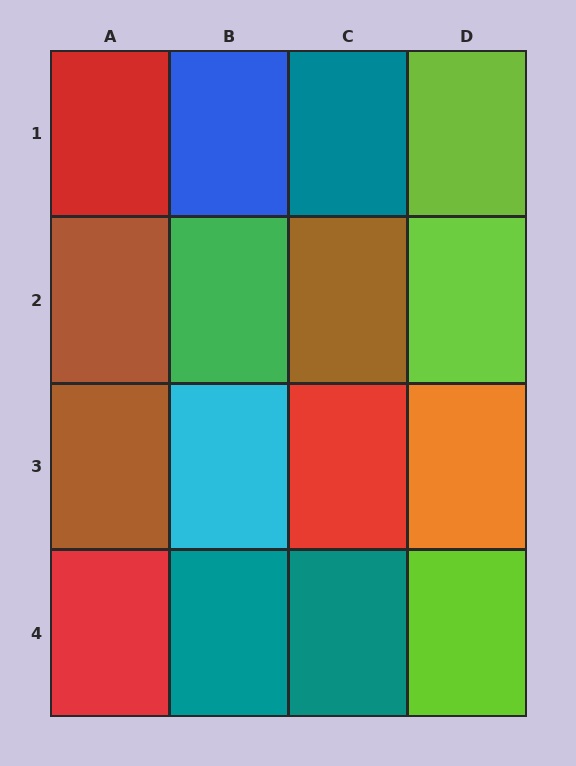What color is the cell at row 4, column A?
Red.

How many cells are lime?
3 cells are lime.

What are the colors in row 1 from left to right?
Red, blue, teal, lime.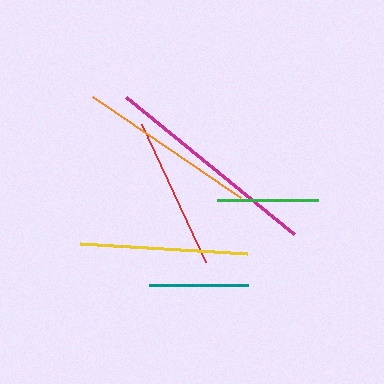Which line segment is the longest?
The magenta line is the longest at approximately 216 pixels.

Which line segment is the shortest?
The teal line is the shortest at approximately 99 pixels.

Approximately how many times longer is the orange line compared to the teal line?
The orange line is approximately 1.8 times the length of the teal line.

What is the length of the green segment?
The green segment is approximately 101 pixels long.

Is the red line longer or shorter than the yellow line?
The yellow line is longer than the red line.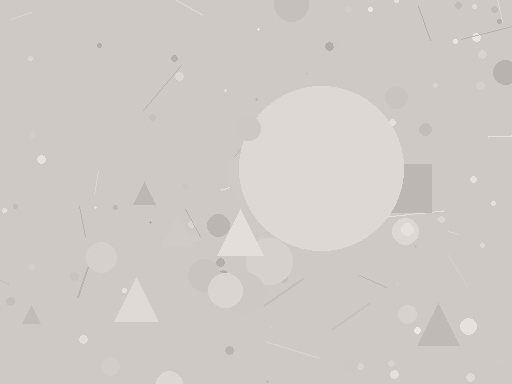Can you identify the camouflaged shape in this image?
The camouflaged shape is a circle.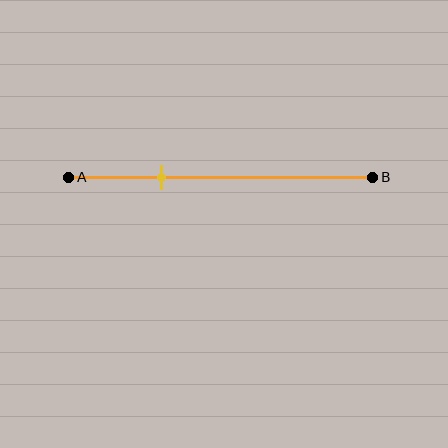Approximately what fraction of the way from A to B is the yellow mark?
The yellow mark is approximately 30% of the way from A to B.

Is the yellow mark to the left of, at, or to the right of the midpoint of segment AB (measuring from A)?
The yellow mark is to the left of the midpoint of segment AB.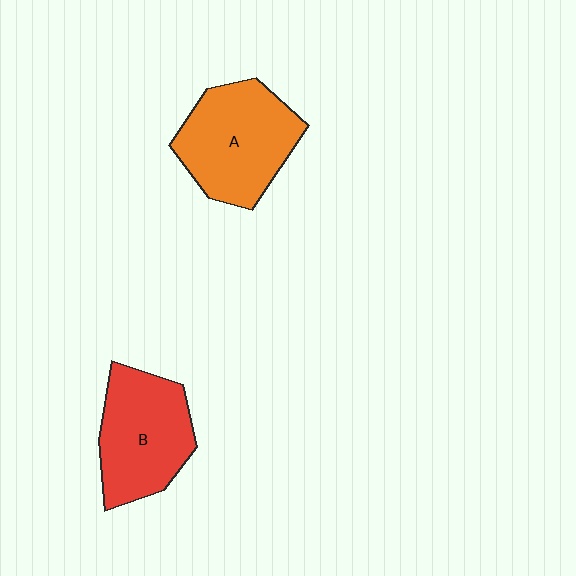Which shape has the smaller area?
Shape B (red).